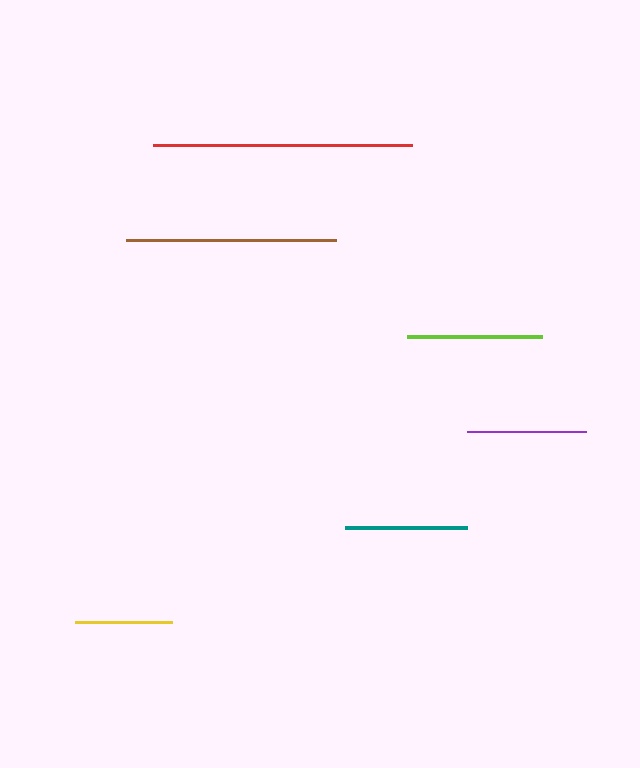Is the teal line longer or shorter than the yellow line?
The teal line is longer than the yellow line.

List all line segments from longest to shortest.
From longest to shortest: red, brown, lime, teal, purple, yellow.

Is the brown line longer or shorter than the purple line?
The brown line is longer than the purple line.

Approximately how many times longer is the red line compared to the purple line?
The red line is approximately 2.2 times the length of the purple line.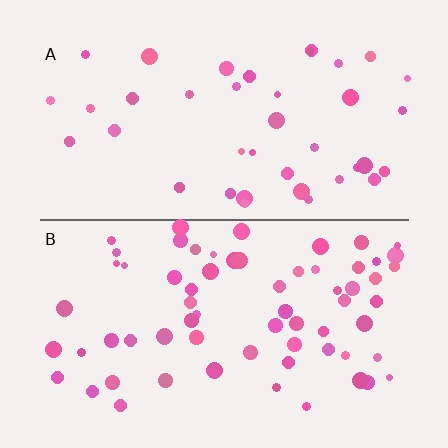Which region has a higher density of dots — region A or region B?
B (the bottom).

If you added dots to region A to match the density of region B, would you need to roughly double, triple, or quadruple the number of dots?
Approximately double.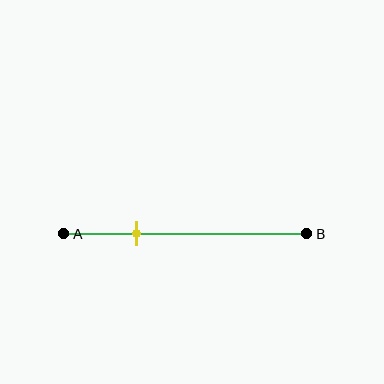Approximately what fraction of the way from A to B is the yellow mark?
The yellow mark is approximately 30% of the way from A to B.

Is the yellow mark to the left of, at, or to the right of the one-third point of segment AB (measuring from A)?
The yellow mark is to the left of the one-third point of segment AB.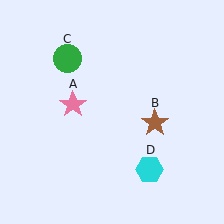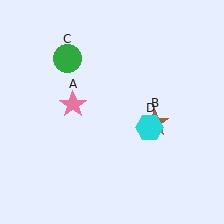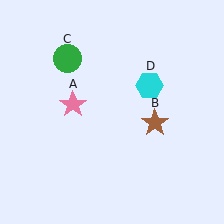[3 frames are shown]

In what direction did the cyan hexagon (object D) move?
The cyan hexagon (object D) moved up.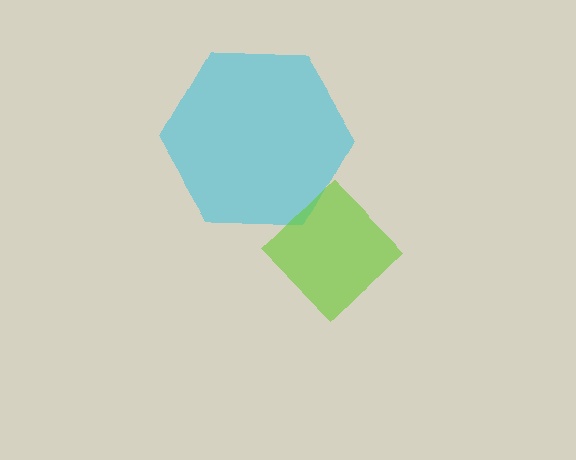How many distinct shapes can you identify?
There are 2 distinct shapes: a cyan hexagon, a lime diamond.